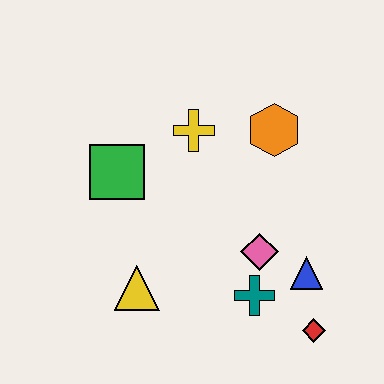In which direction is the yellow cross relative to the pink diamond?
The yellow cross is above the pink diamond.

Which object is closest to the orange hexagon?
The yellow cross is closest to the orange hexagon.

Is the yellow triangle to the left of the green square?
No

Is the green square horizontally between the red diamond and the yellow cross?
No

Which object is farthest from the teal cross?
The green square is farthest from the teal cross.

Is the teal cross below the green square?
Yes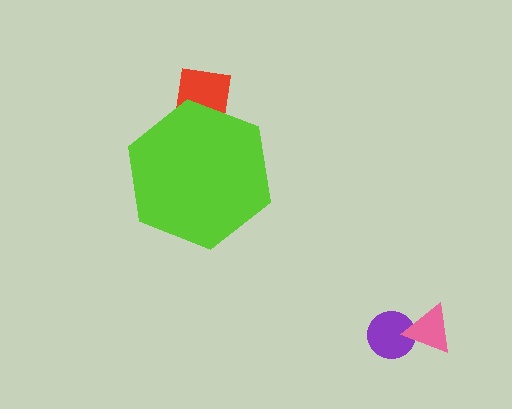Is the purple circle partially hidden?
No, the purple circle is fully visible.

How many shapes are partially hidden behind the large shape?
1 shape is partially hidden.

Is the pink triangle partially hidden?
No, the pink triangle is fully visible.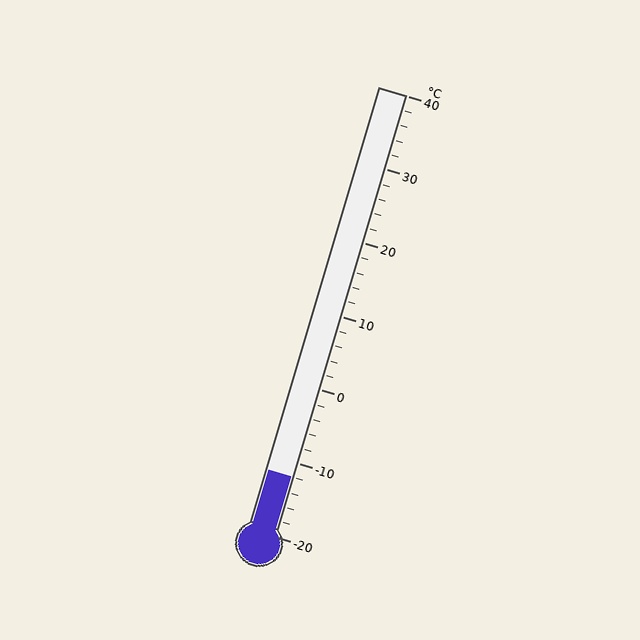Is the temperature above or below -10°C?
The temperature is below -10°C.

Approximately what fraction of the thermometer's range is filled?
The thermometer is filled to approximately 15% of its range.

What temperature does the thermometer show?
The thermometer shows approximately -12°C.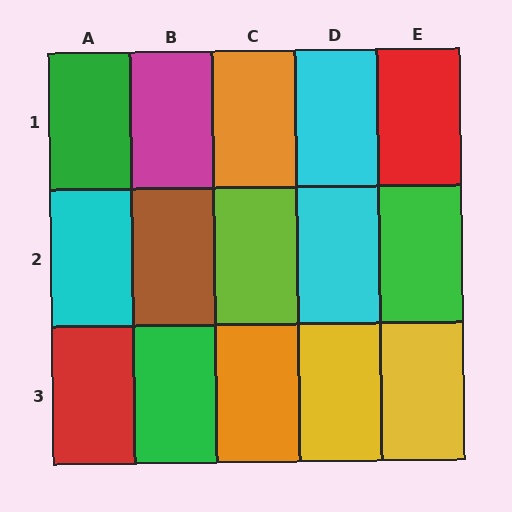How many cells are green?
3 cells are green.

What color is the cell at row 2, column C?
Lime.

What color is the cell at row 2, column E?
Green.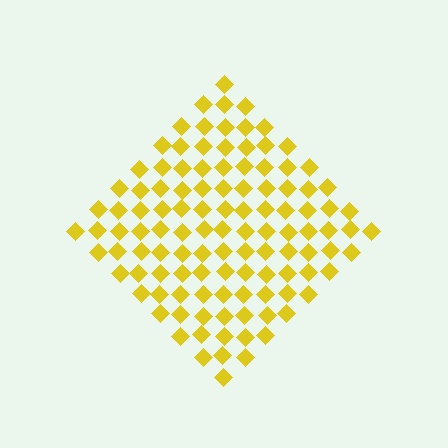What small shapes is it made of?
It is made of small diamonds.